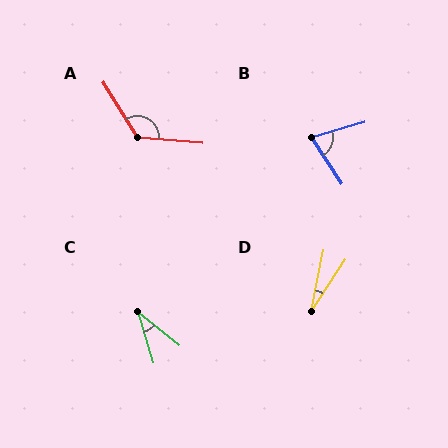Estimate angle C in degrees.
Approximately 35 degrees.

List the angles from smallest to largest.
D (21°), C (35°), B (73°), A (127°).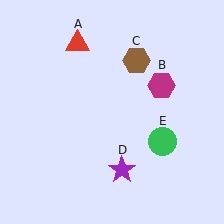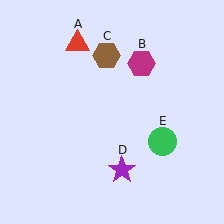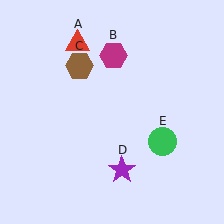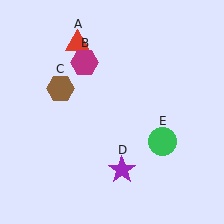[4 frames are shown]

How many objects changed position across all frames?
2 objects changed position: magenta hexagon (object B), brown hexagon (object C).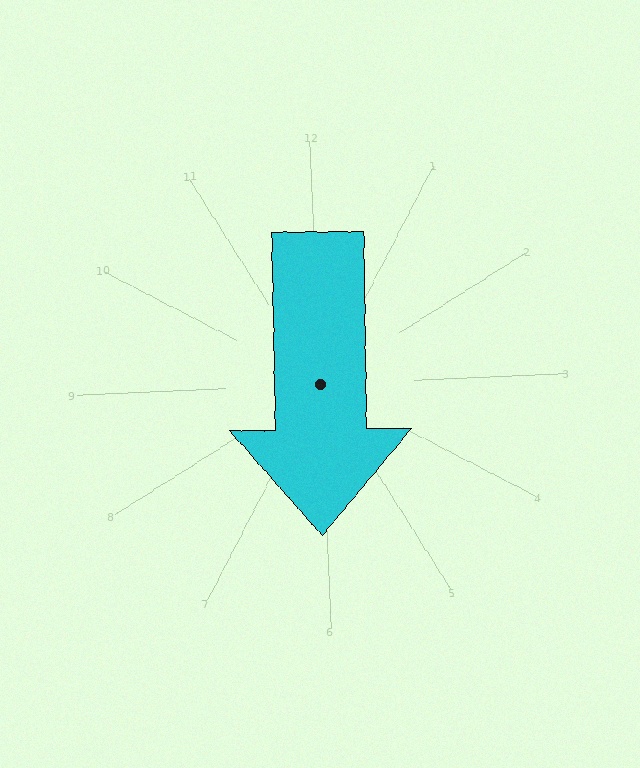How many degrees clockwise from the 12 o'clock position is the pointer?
Approximately 182 degrees.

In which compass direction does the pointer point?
South.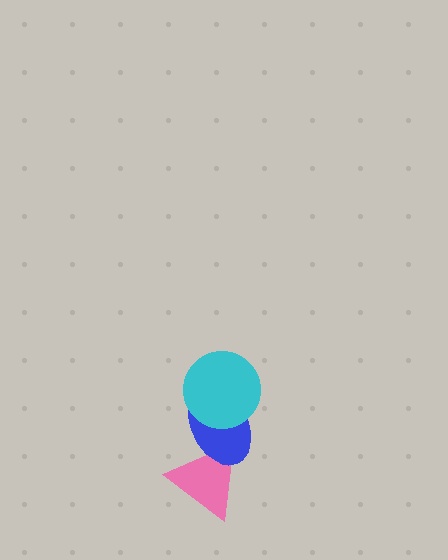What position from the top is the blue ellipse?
The blue ellipse is 2nd from the top.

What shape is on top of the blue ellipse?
The cyan circle is on top of the blue ellipse.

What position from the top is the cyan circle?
The cyan circle is 1st from the top.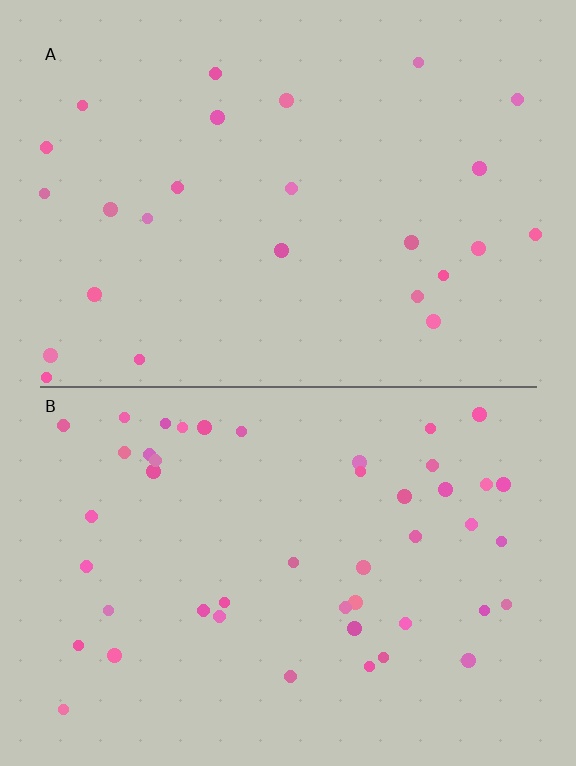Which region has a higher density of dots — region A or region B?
B (the bottom).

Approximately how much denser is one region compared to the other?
Approximately 1.8× — region B over region A.